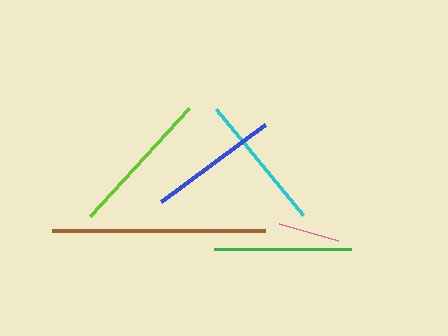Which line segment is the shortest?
The pink line is the shortest at approximately 61 pixels.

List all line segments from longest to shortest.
From longest to shortest: brown, lime, green, cyan, blue, pink.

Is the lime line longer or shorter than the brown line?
The brown line is longer than the lime line.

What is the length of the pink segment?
The pink segment is approximately 61 pixels long.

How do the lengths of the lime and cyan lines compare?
The lime and cyan lines are approximately the same length.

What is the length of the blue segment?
The blue segment is approximately 130 pixels long.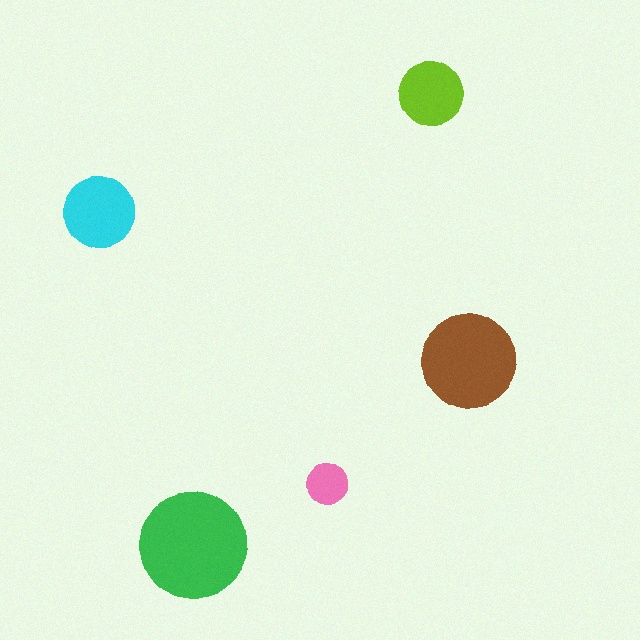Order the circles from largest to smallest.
the green one, the brown one, the cyan one, the lime one, the pink one.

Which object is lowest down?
The green circle is bottommost.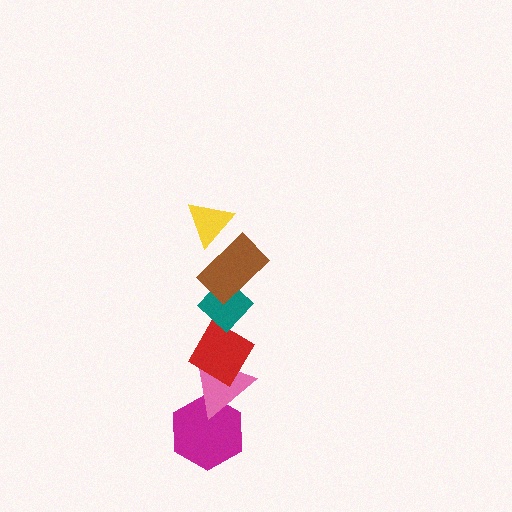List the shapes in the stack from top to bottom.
From top to bottom: the yellow triangle, the brown rectangle, the teal diamond, the red diamond, the pink triangle, the magenta hexagon.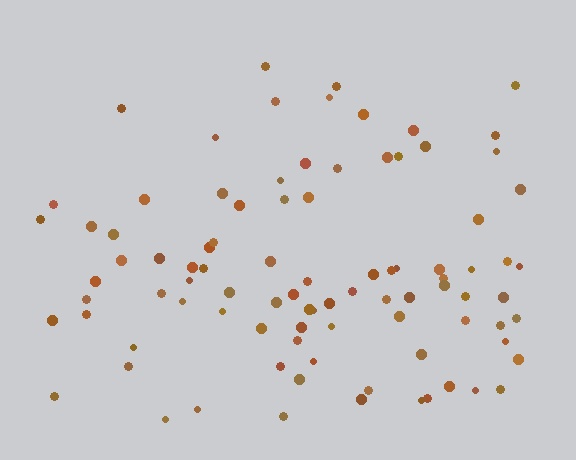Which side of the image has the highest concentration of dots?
The bottom.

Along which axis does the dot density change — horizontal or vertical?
Vertical.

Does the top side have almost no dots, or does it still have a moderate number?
Still a moderate number, just noticeably fewer than the bottom.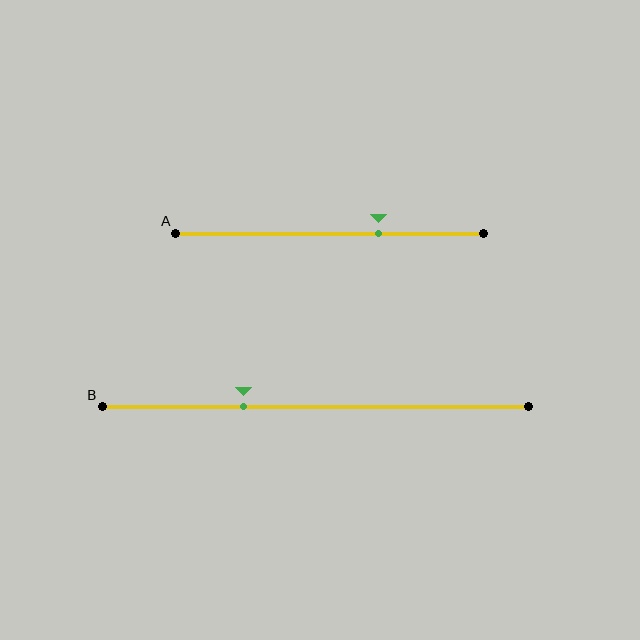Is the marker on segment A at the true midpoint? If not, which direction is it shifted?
No, the marker on segment A is shifted to the right by about 16% of the segment length.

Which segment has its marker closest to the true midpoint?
Segment A has its marker closest to the true midpoint.